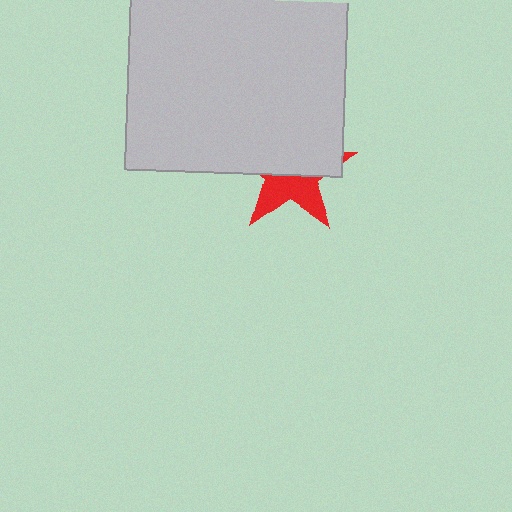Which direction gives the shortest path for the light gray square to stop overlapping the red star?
Moving up gives the shortest separation.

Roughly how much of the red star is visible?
A small part of it is visible (roughly 41%).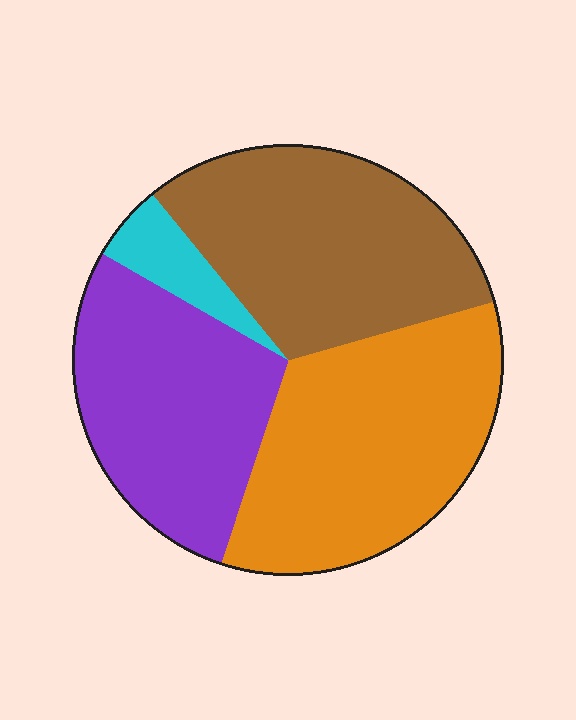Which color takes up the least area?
Cyan, at roughly 5%.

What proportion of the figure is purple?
Purple covers about 30% of the figure.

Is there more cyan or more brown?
Brown.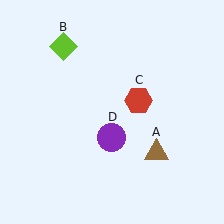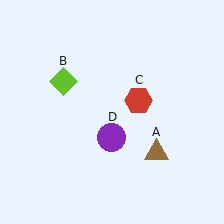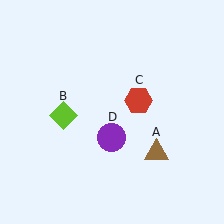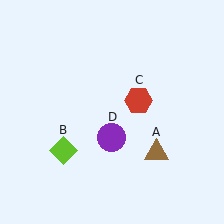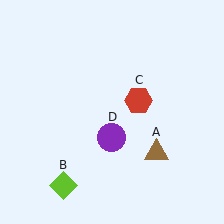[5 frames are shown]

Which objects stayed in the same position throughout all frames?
Brown triangle (object A) and red hexagon (object C) and purple circle (object D) remained stationary.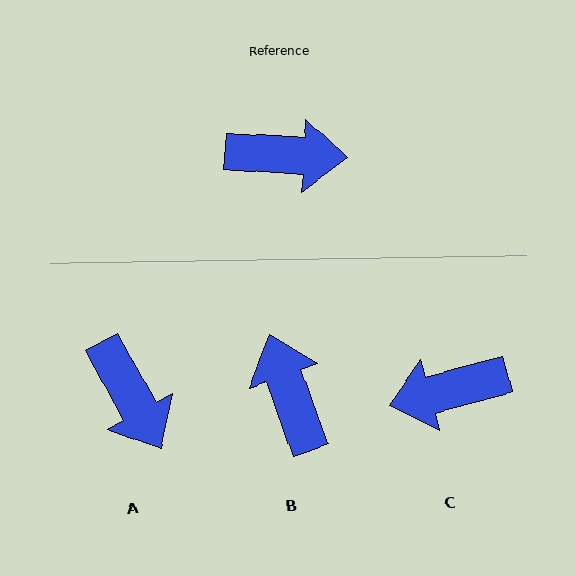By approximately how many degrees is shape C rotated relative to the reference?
Approximately 162 degrees clockwise.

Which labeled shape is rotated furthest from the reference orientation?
C, about 162 degrees away.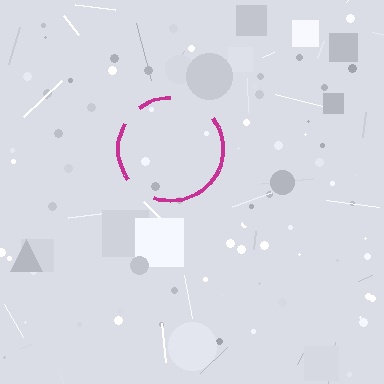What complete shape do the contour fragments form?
The contour fragments form a circle.